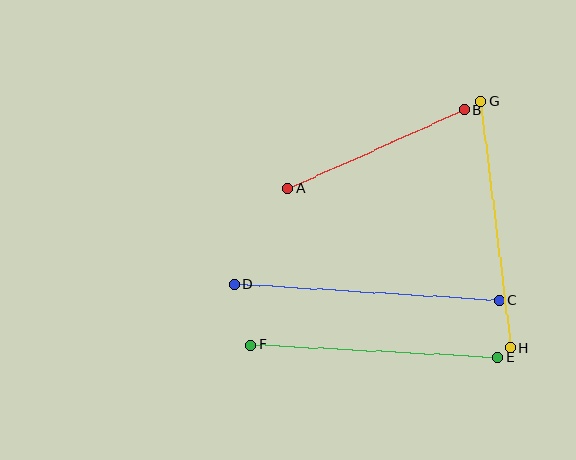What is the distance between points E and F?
The distance is approximately 248 pixels.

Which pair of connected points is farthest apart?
Points C and D are farthest apart.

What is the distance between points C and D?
The distance is approximately 266 pixels.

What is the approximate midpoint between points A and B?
The midpoint is at approximately (376, 149) pixels.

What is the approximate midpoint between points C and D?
The midpoint is at approximately (367, 292) pixels.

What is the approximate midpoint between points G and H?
The midpoint is at approximately (495, 225) pixels.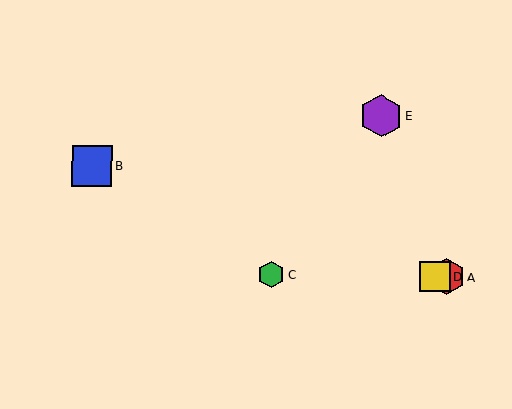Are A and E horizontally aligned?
No, A is at y≈277 and E is at y≈116.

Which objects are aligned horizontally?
Objects A, C, D are aligned horizontally.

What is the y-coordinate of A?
Object A is at y≈277.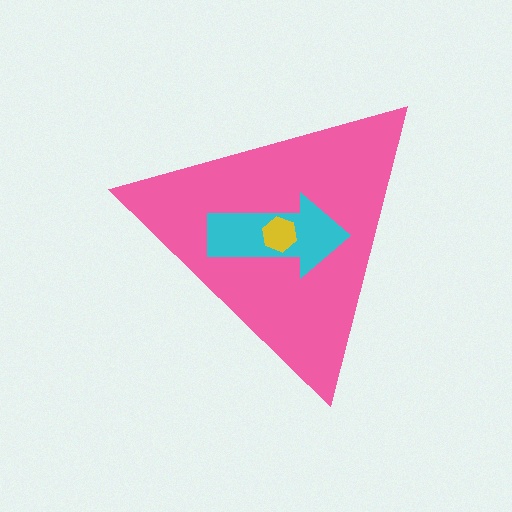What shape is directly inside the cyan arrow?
The yellow hexagon.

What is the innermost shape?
The yellow hexagon.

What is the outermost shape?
The pink triangle.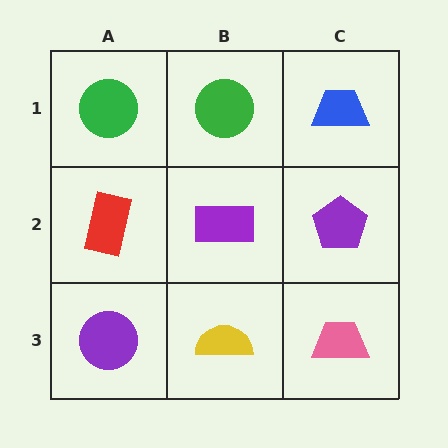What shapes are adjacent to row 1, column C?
A purple pentagon (row 2, column C), a green circle (row 1, column B).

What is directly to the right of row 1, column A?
A green circle.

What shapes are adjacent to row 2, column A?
A green circle (row 1, column A), a purple circle (row 3, column A), a purple rectangle (row 2, column B).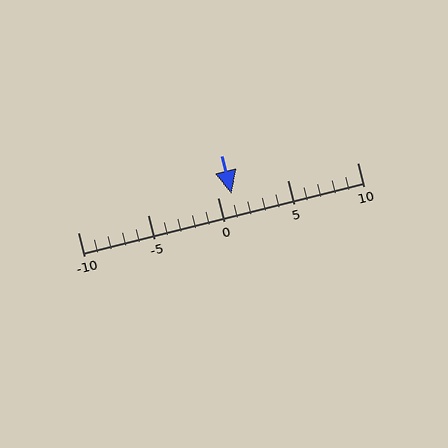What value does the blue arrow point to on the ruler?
The blue arrow points to approximately 1.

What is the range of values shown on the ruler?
The ruler shows values from -10 to 10.